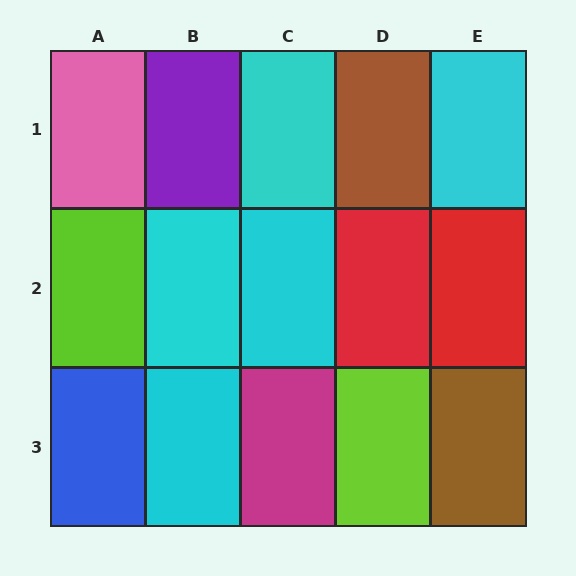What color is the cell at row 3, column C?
Magenta.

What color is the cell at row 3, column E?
Brown.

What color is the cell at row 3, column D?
Lime.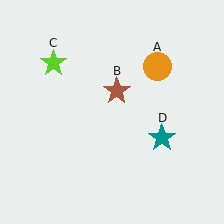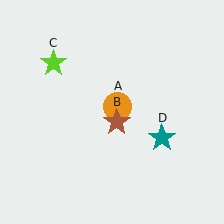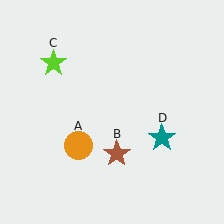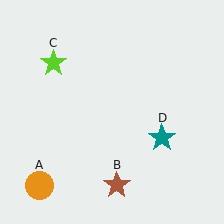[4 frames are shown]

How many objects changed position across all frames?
2 objects changed position: orange circle (object A), brown star (object B).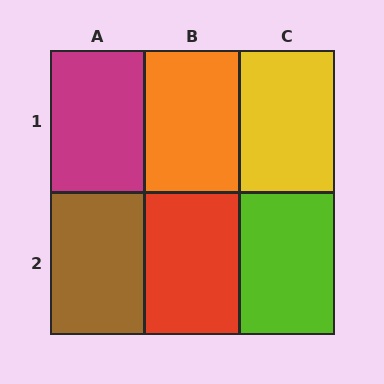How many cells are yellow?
1 cell is yellow.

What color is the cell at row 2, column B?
Red.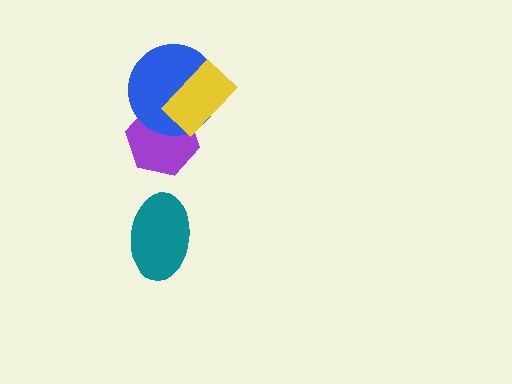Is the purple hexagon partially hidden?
Yes, it is partially covered by another shape.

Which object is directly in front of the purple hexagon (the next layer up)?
The blue circle is directly in front of the purple hexagon.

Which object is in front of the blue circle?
The yellow rectangle is in front of the blue circle.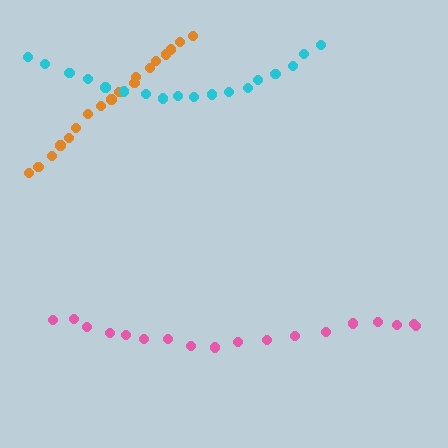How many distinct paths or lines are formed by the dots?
There are 3 distinct paths.